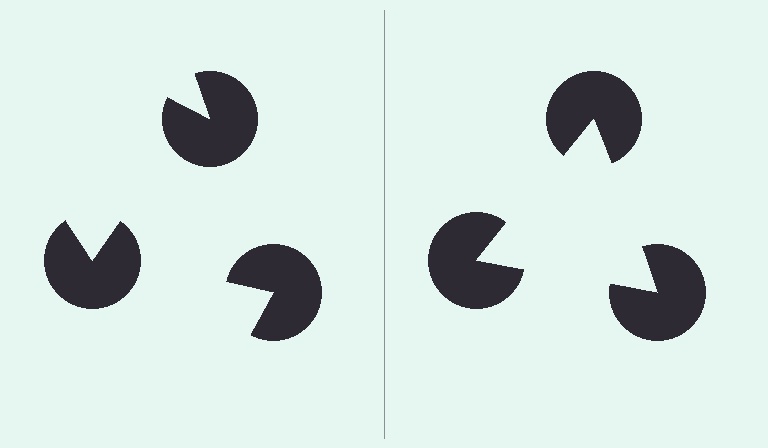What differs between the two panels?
The pac-man discs are positioned identically on both sides; only the wedge orientations differ. On the right they align to a triangle; on the left they are misaligned.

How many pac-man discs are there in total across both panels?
6 — 3 on each side.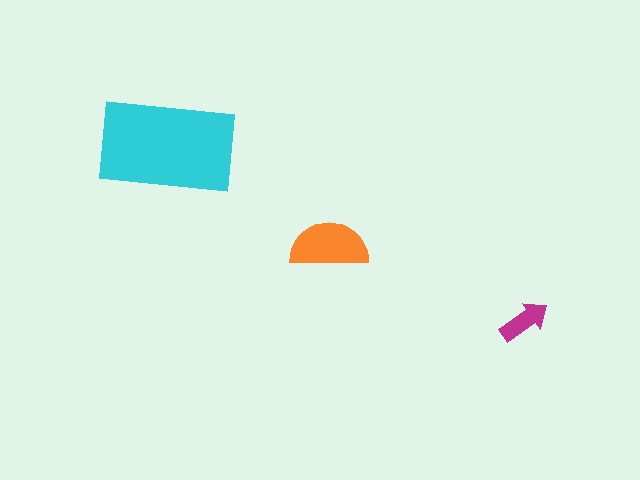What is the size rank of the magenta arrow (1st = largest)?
3rd.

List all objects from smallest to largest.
The magenta arrow, the orange semicircle, the cyan rectangle.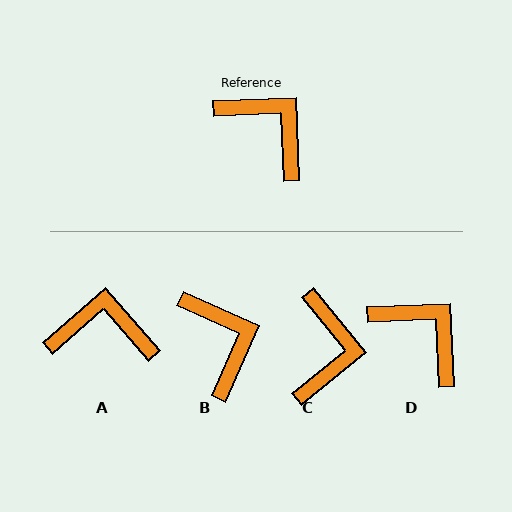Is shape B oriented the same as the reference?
No, it is off by about 26 degrees.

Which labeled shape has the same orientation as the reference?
D.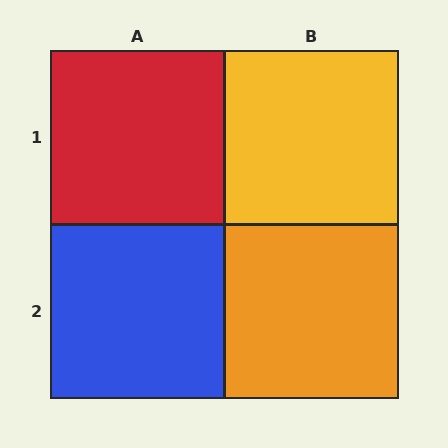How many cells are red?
1 cell is red.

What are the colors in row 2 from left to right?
Blue, orange.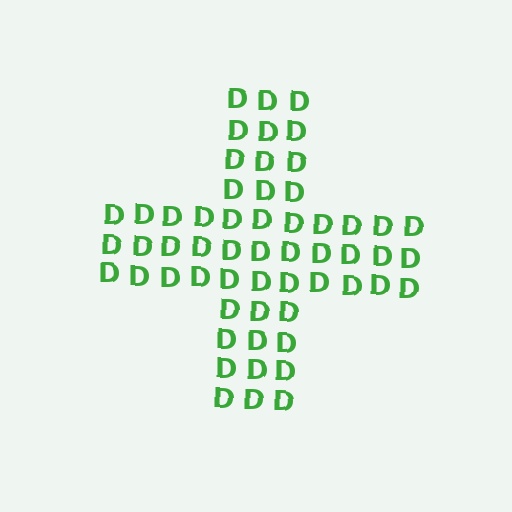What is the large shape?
The large shape is a cross.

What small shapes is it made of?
It is made of small letter D's.